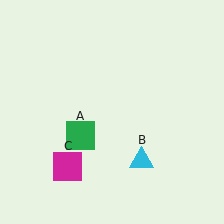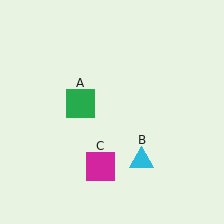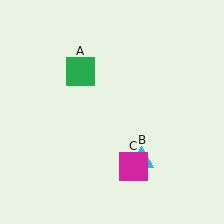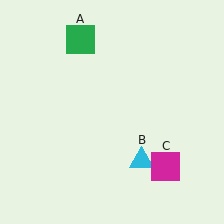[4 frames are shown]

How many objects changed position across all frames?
2 objects changed position: green square (object A), magenta square (object C).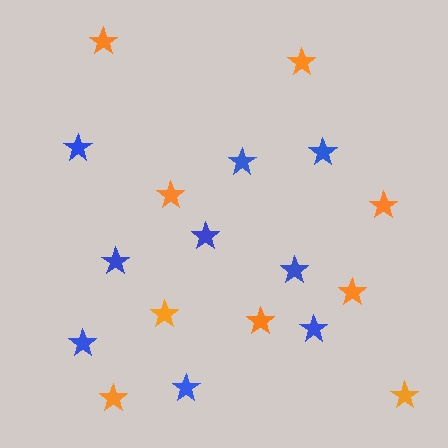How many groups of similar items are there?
There are 2 groups: one group of blue stars (9) and one group of orange stars (9).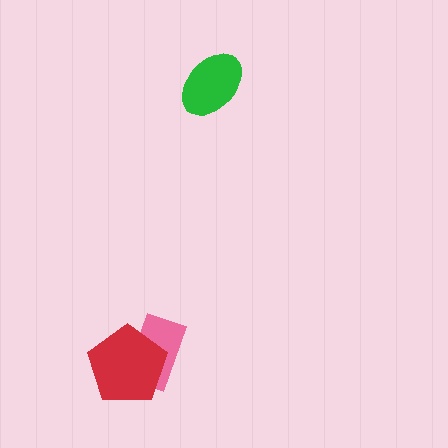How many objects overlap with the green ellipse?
0 objects overlap with the green ellipse.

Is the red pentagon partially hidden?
No, no other shape covers it.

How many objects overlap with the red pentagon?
1 object overlaps with the red pentagon.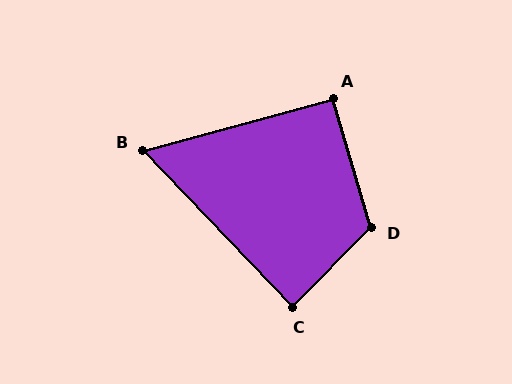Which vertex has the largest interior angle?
D, at approximately 119 degrees.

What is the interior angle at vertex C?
Approximately 89 degrees (approximately right).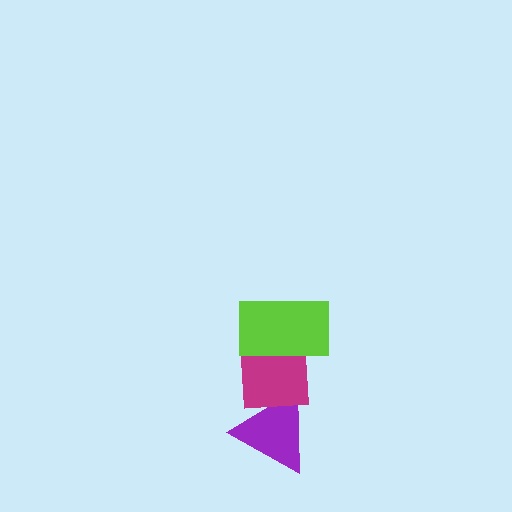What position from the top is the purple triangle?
The purple triangle is 3rd from the top.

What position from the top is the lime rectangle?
The lime rectangle is 1st from the top.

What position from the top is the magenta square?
The magenta square is 2nd from the top.